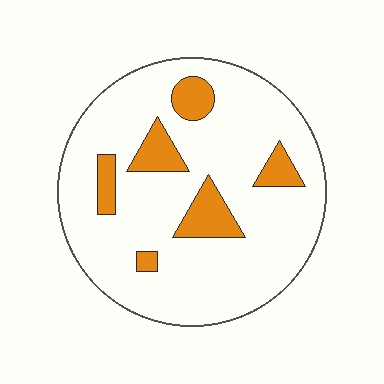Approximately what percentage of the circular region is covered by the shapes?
Approximately 15%.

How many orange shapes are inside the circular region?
6.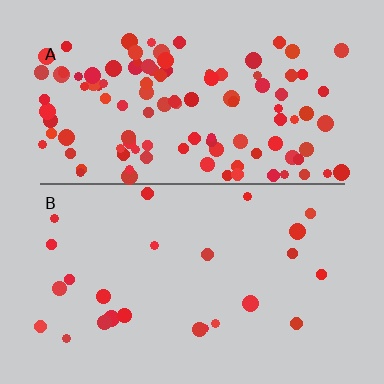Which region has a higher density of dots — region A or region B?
A (the top).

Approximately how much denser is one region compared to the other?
Approximately 4.4× — region A over region B.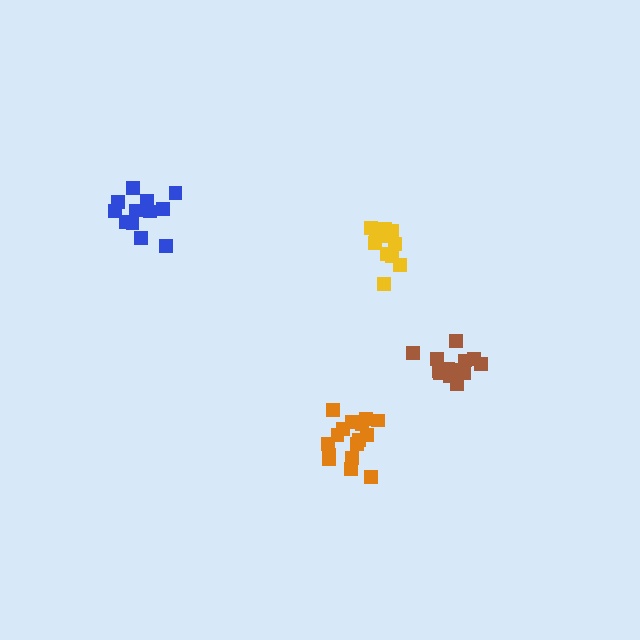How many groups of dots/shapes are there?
There are 4 groups.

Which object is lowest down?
The orange cluster is bottommost.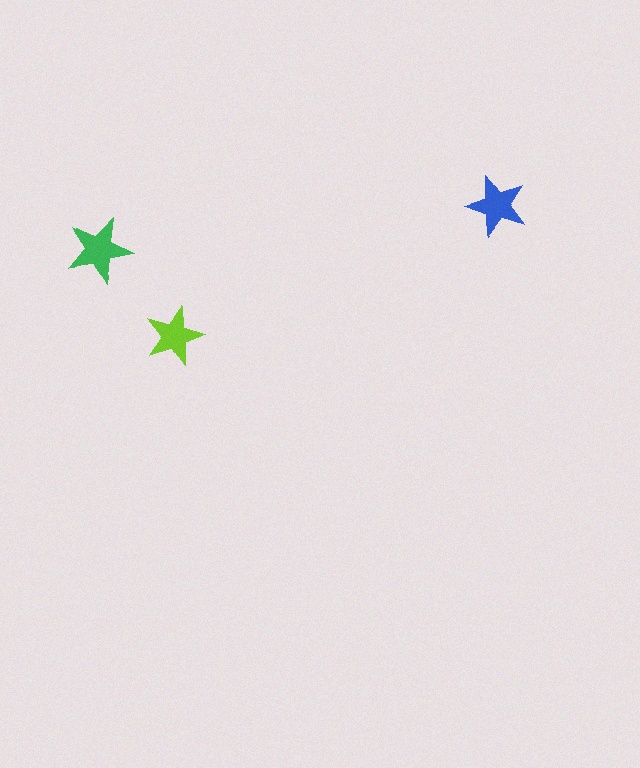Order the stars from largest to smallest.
the green one, the blue one, the lime one.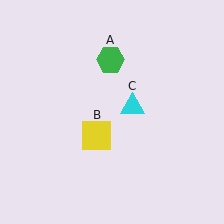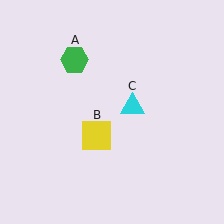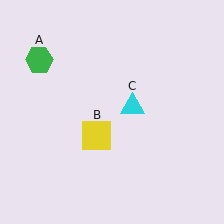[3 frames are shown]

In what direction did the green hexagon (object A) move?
The green hexagon (object A) moved left.